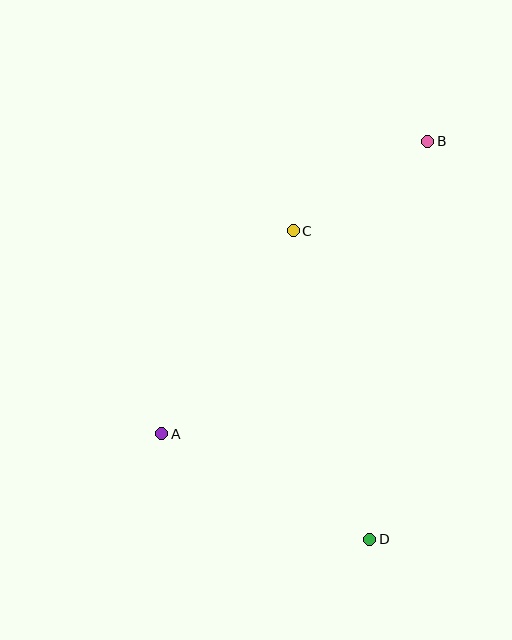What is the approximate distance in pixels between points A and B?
The distance between A and B is approximately 396 pixels.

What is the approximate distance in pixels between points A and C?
The distance between A and C is approximately 242 pixels.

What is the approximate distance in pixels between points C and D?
The distance between C and D is approximately 318 pixels.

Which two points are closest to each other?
Points B and C are closest to each other.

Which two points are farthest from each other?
Points B and D are farthest from each other.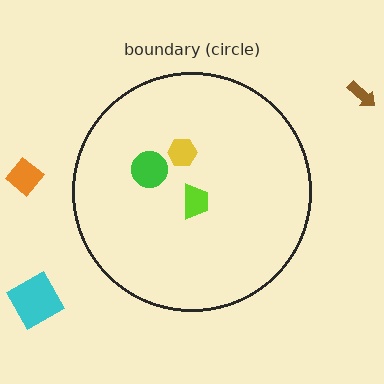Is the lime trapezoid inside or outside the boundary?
Inside.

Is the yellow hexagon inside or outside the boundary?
Inside.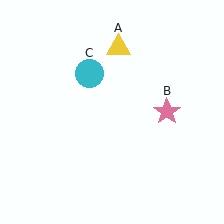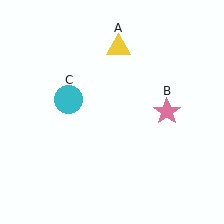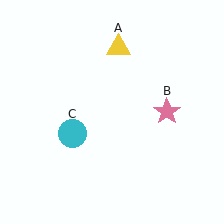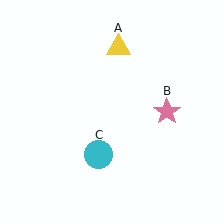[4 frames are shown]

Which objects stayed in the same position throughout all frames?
Yellow triangle (object A) and pink star (object B) remained stationary.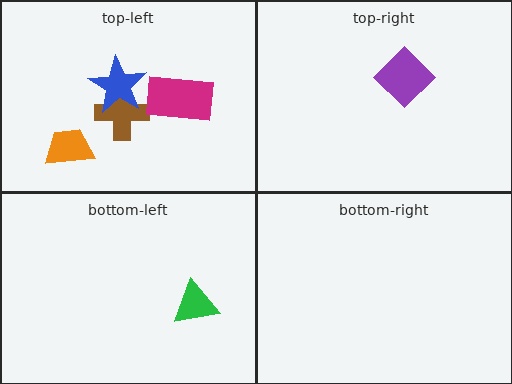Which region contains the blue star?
The top-left region.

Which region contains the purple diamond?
The top-right region.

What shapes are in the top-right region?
The purple diamond.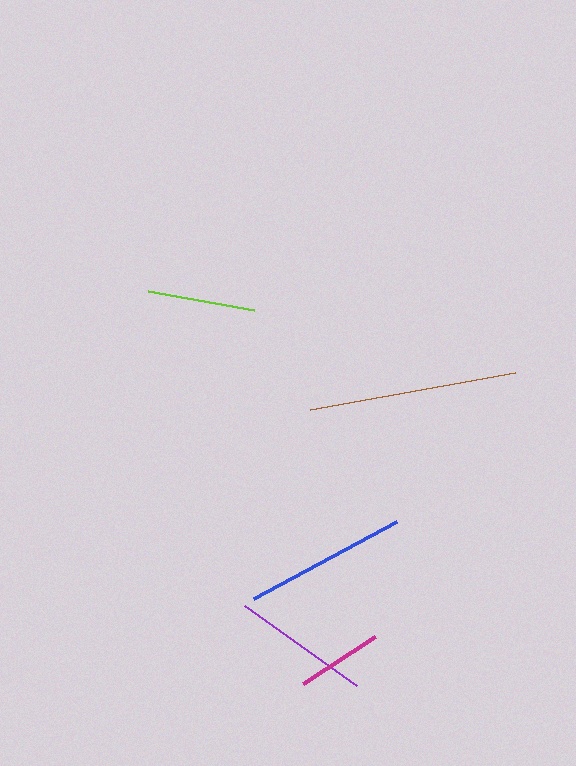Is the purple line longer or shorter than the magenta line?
The purple line is longer than the magenta line.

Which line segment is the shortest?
The magenta line is the shortest at approximately 86 pixels.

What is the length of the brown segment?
The brown segment is approximately 209 pixels long.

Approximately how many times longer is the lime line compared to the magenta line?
The lime line is approximately 1.3 times the length of the magenta line.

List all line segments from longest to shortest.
From longest to shortest: brown, blue, purple, lime, magenta.